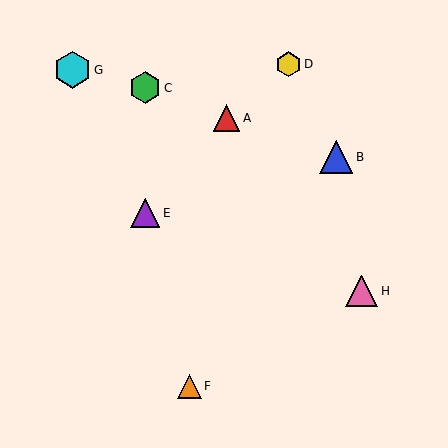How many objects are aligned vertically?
2 objects (C, E) are aligned vertically.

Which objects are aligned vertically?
Objects C, E are aligned vertically.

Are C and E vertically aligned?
Yes, both are at x≈145.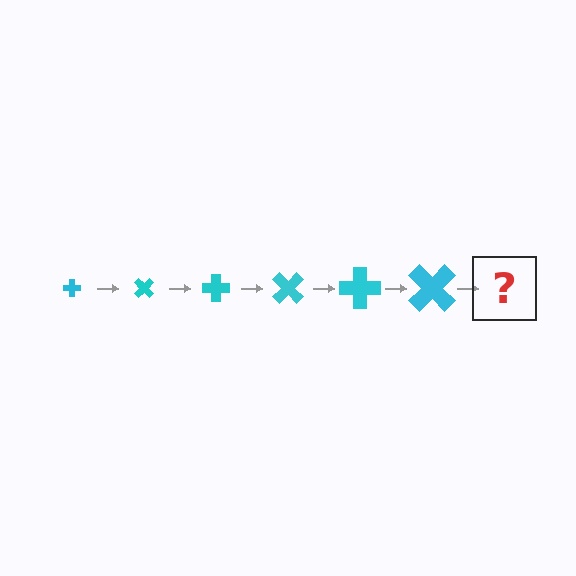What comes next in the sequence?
The next element should be a cross, larger than the previous one and rotated 270 degrees from the start.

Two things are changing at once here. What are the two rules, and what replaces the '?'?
The two rules are that the cross grows larger each step and it rotates 45 degrees each step. The '?' should be a cross, larger than the previous one and rotated 270 degrees from the start.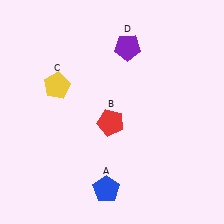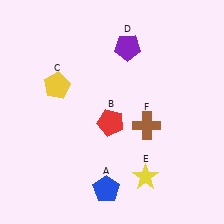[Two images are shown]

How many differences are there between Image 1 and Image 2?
There are 2 differences between the two images.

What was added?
A yellow star (E), a brown cross (F) were added in Image 2.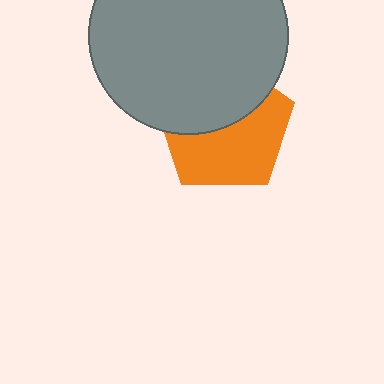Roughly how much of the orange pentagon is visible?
About half of it is visible (roughly 54%).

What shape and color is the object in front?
The object in front is a gray circle.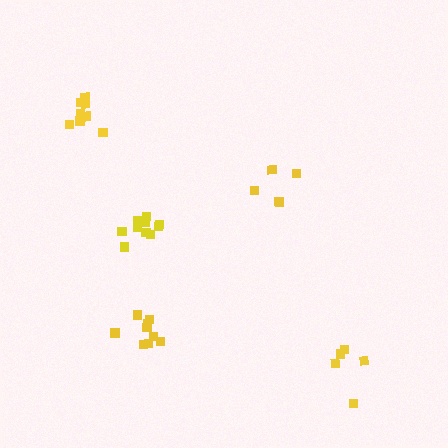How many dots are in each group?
Group 1: 10 dots, Group 2: 5 dots, Group 3: 9 dots, Group 4: 5 dots, Group 5: 8 dots (37 total).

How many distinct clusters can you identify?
There are 5 distinct clusters.